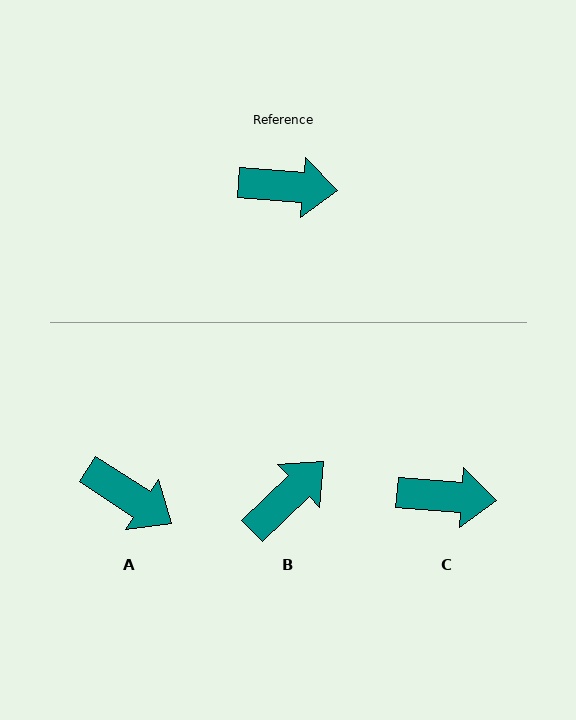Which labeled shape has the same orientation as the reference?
C.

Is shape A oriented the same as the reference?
No, it is off by about 28 degrees.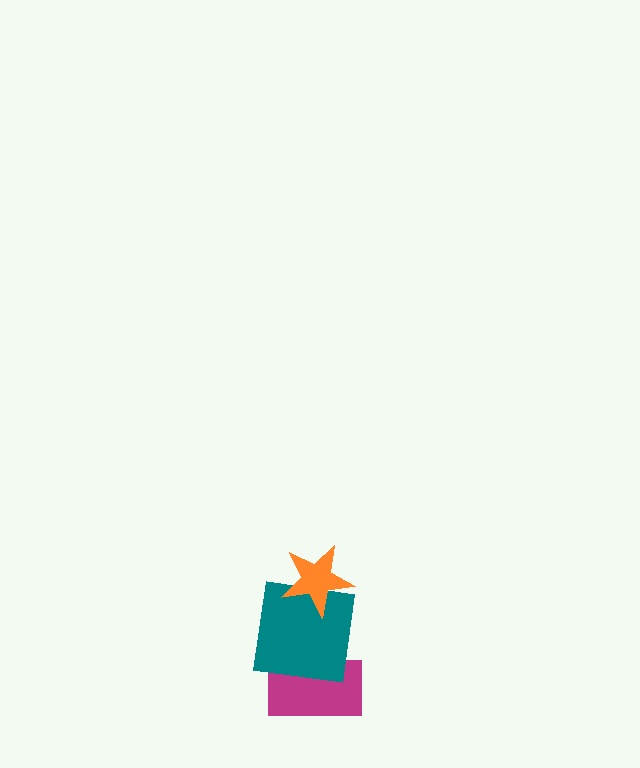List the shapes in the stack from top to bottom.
From top to bottom: the orange star, the teal square, the magenta rectangle.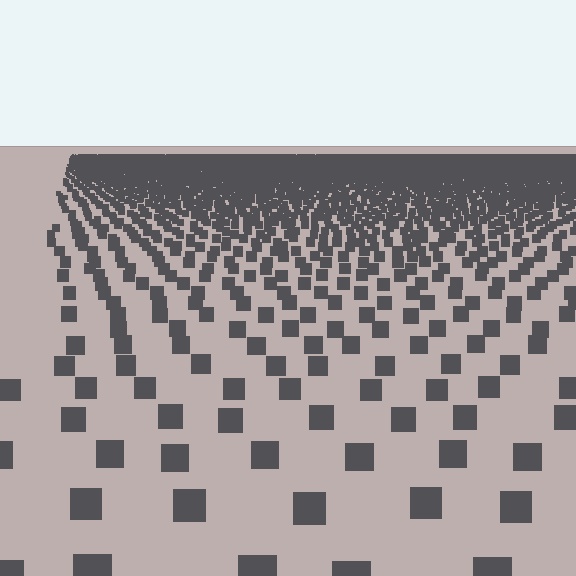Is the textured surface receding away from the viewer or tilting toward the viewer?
The surface is receding away from the viewer. Texture elements get smaller and denser toward the top.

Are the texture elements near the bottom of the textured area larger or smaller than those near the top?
Larger. Near the bottom, elements are closer to the viewer and appear at a bigger on-screen size.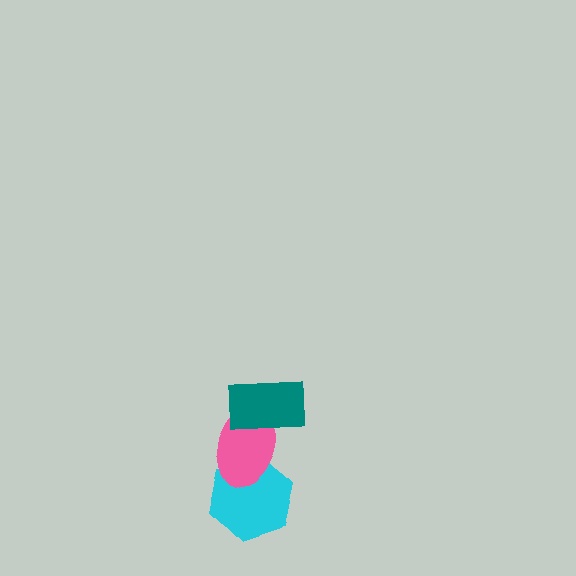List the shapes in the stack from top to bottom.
From top to bottom: the teal rectangle, the pink ellipse, the cyan hexagon.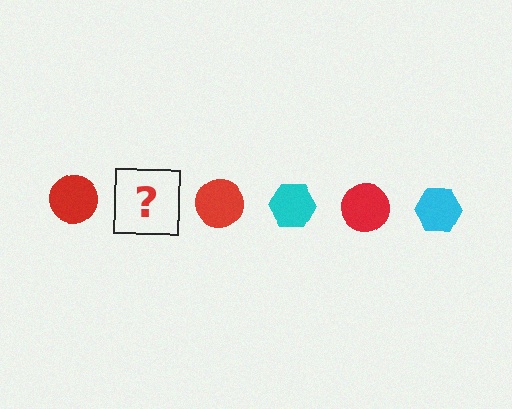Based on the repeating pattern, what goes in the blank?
The blank should be a cyan hexagon.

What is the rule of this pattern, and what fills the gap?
The rule is that the pattern alternates between red circle and cyan hexagon. The gap should be filled with a cyan hexagon.